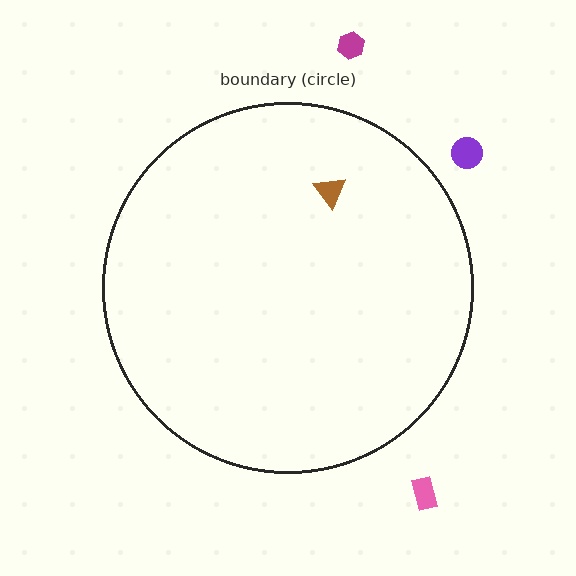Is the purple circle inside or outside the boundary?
Outside.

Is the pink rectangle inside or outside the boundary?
Outside.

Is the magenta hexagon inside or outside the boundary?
Outside.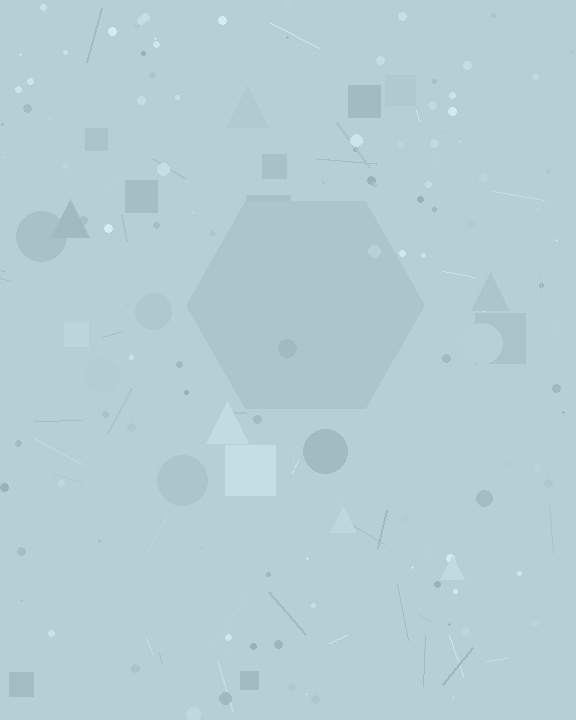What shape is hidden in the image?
A hexagon is hidden in the image.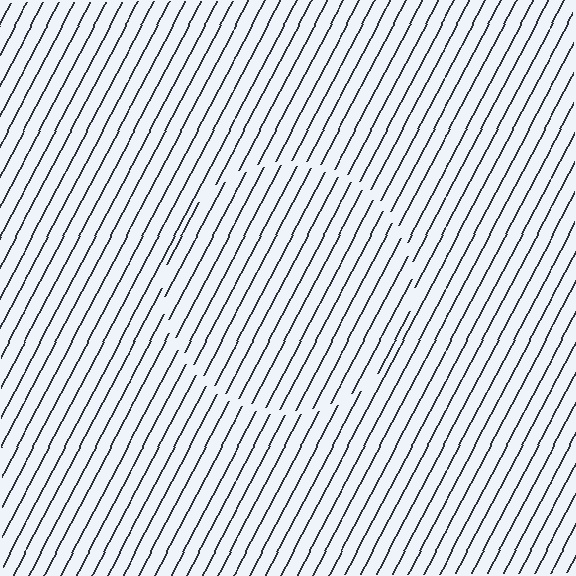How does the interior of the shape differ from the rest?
The interior of the shape contains the same grating, shifted by half a period — the contour is defined by the phase discontinuity where line-ends from the inner and outer gratings abut.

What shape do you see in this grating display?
An illusory circle. The interior of the shape contains the same grating, shifted by half a period — the contour is defined by the phase discontinuity where line-ends from the inner and outer gratings abut.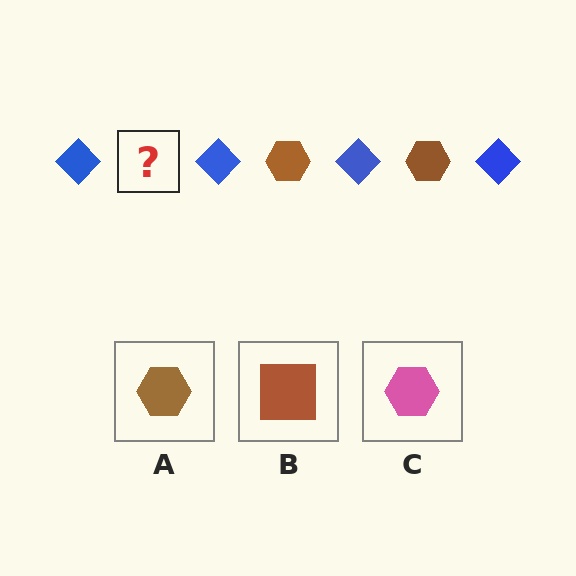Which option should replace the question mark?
Option A.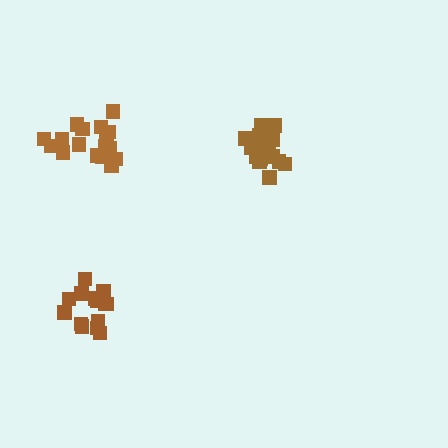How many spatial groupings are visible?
There are 3 spatial groupings.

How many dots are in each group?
Group 1: 17 dots, Group 2: 14 dots, Group 3: 19 dots (50 total).